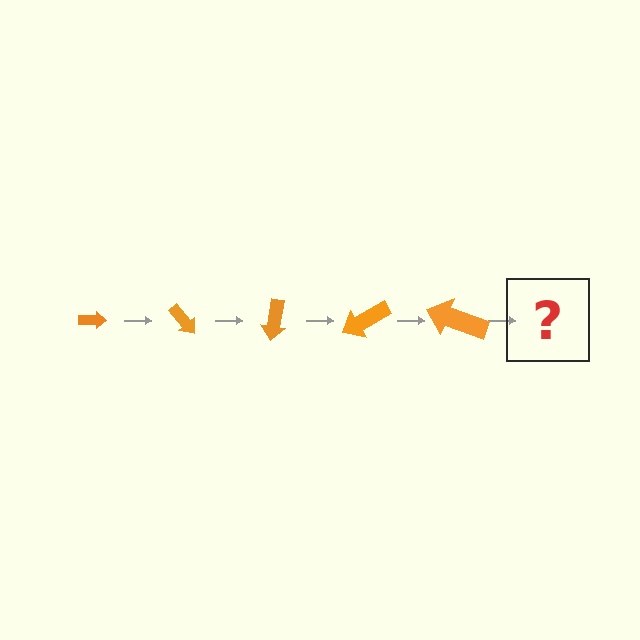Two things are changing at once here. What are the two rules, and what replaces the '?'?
The two rules are that the arrow grows larger each step and it rotates 50 degrees each step. The '?' should be an arrow, larger than the previous one and rotated 250 degrees from the start.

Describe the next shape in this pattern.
It should be an arrow, larger than the previous one and rotated 250 degrees from the start.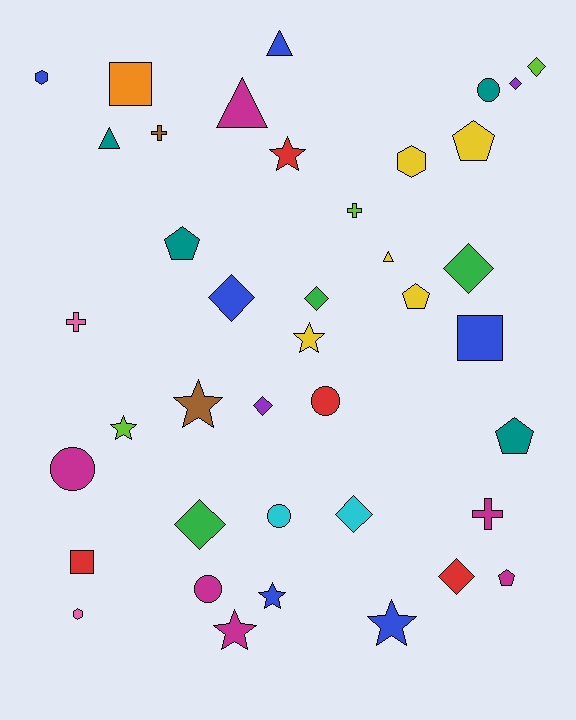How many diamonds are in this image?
There are 9 diamonds.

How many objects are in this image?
There are 40 objects.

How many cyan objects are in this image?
There are 2 cyan objects.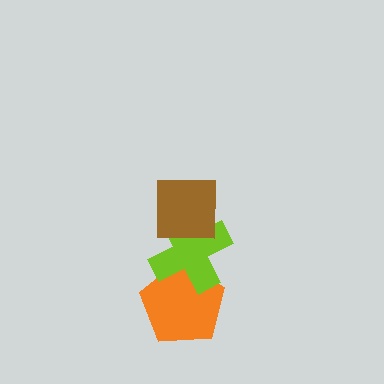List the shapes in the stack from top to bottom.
From top to bottom: the brown square, the lime cross, the orange pentagon.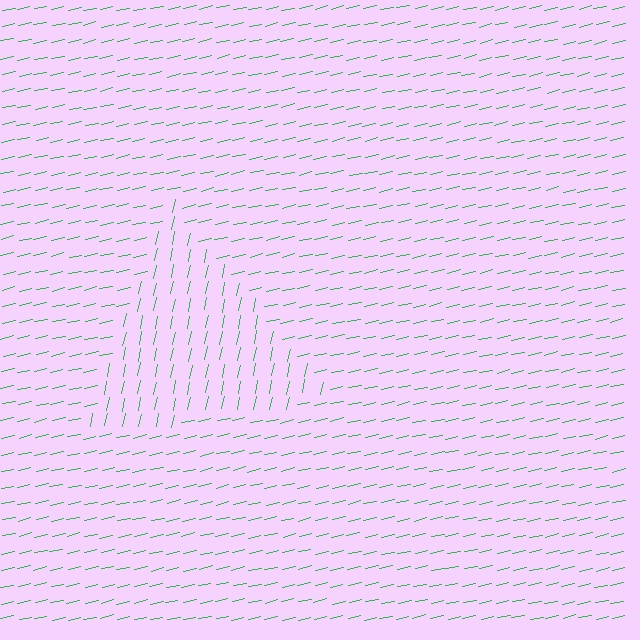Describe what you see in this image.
The image is filled with small green line segments. A triangle region in the image has lines oriented differently from the surrounding lines, creating a visible texture boundary.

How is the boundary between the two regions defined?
The boundary is defined purely by a change in line orientation (approximately 66 degrees difference). All lines are the same color and thickness.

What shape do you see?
I see a triangle.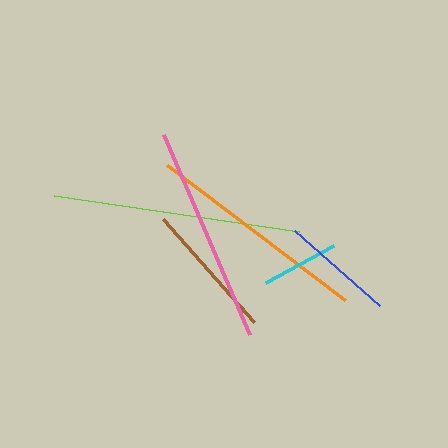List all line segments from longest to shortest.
From longest to shortest: lime, orange, pink, brown, blue, cyan.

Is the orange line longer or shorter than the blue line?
The orange line is longer than the blue line.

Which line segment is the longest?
The lime line is the longest at approximately 247 pixels.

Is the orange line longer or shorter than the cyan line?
The orange line is longer than the cyan line.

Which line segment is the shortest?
The cyan line is the shortest at approximately 78 pixels.